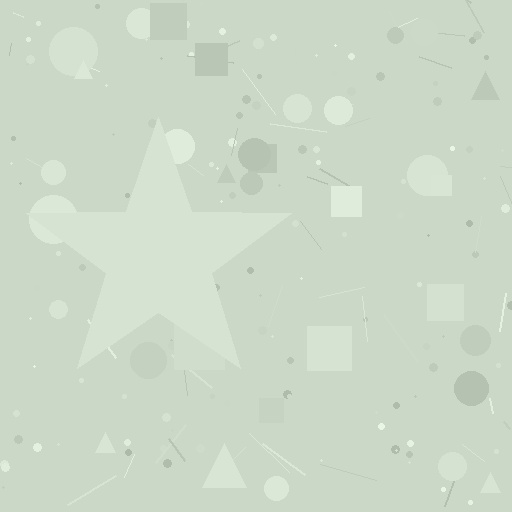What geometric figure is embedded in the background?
A star is embedded in the background.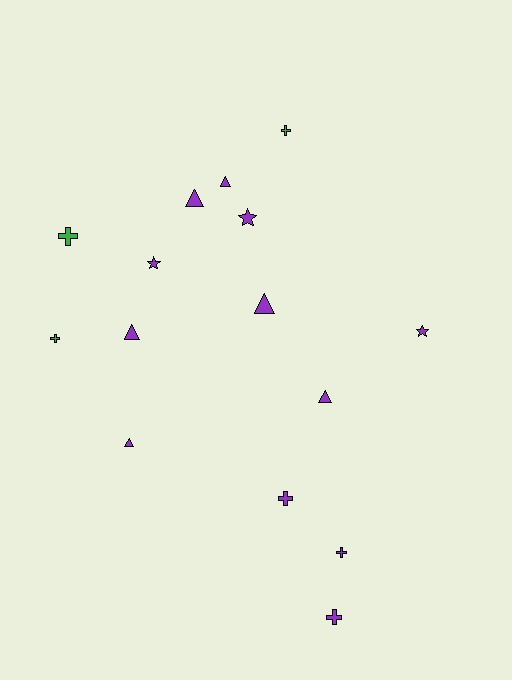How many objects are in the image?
There are 15 objects.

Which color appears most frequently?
Purple, with 12 objects.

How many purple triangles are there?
There are 6 purple triangles.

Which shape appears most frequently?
Cross, with 6 objects.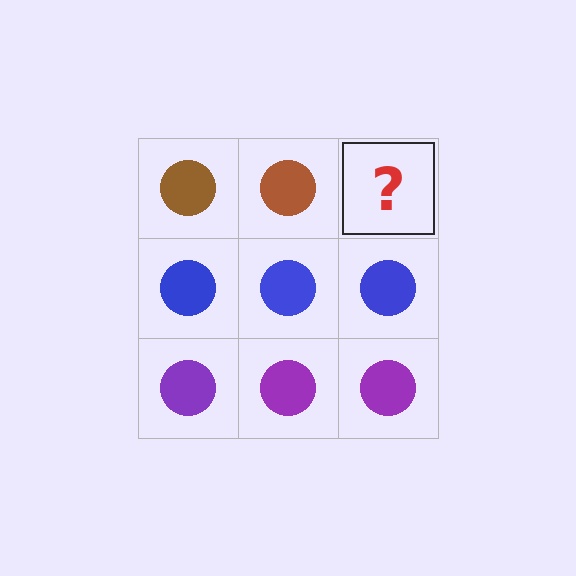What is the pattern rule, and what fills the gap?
The rule is that each row has a consistent color. The gap should be filled with a brown circle.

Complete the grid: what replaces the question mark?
The question mark should be replaced with a brown circle.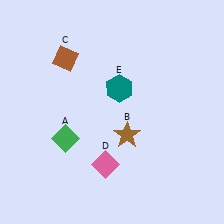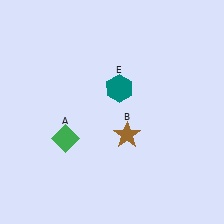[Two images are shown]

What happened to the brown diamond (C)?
The brown diamond (C) was removed in Image 2. It was in the top-left area of Image 1.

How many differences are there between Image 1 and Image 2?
There are 2 differences between the two images.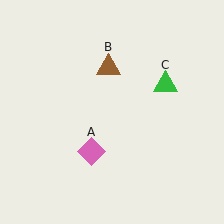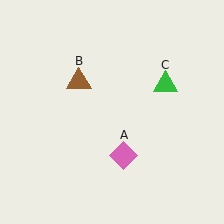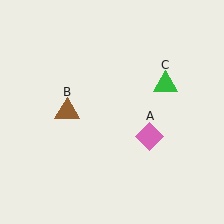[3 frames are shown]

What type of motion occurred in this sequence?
The pink diamond (object A), brown triangle (object B) rotated counterclockwise around the center of the scene.